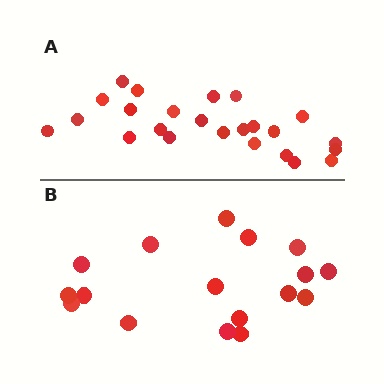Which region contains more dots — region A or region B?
Region A (the top region) has more dots.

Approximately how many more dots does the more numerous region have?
Region A has roughly 8 or so more dots than region B.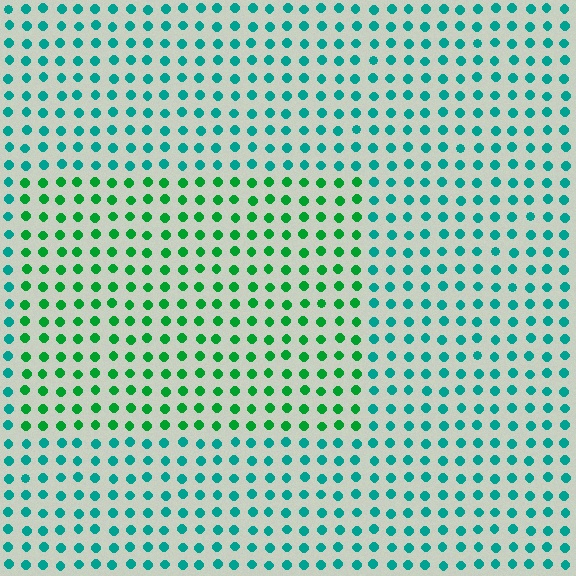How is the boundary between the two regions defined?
The boundary is defined purely by a slight shift in hue (about 38 degrees). Spacing, size, and orientation are identical on both sides.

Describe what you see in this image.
The image is filled with small teal elements in a uniform arrangement. A rectangle-shaped region is visible where the elements are tinted to a slightly different hue, forming a subtle color boundary.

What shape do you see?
I see a rectangle.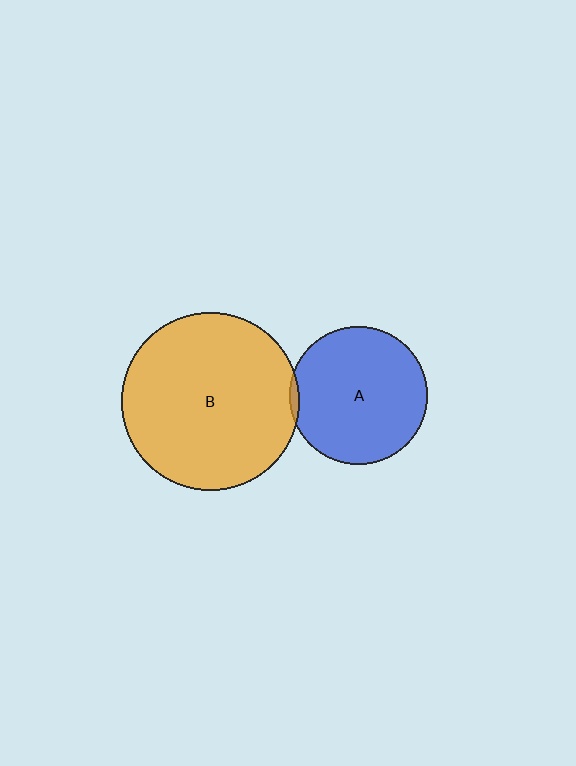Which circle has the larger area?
Circle B (orange).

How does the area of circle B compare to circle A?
Approximately 1.7 times.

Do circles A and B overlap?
Yes.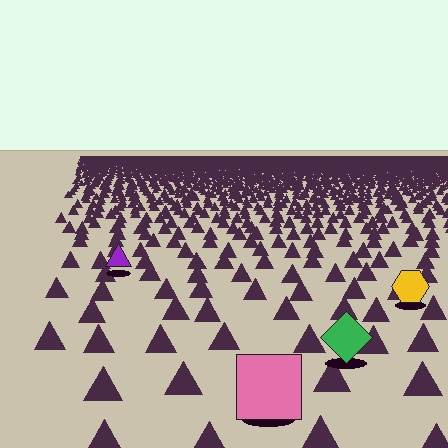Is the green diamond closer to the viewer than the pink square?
No. The pink square is closer — you can tell from the texture gradient: the ground texture is coarser near it.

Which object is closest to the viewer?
The pink square is closest. The texture marks near it are larger and more spread out.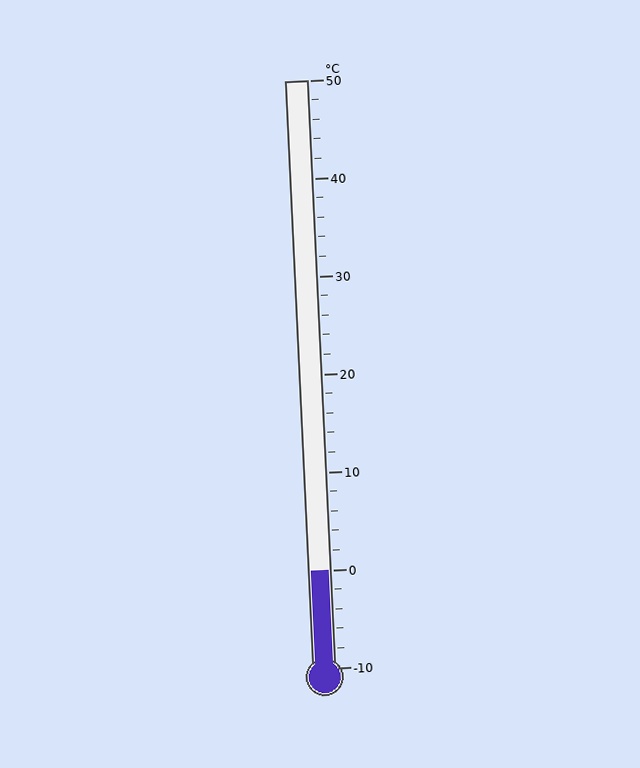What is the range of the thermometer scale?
The thermometer scale ranges from -10°C to 50°C.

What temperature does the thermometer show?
The thermometer shows approximately 0°C.